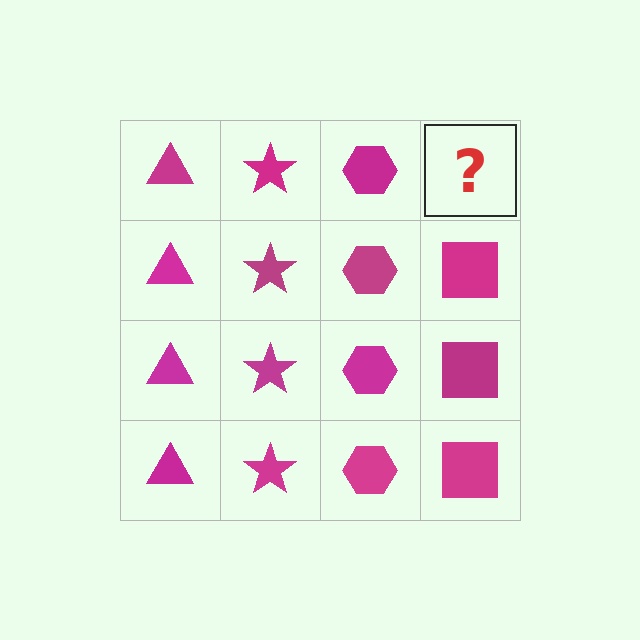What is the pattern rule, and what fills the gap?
The rule is that each column has a consistent shape. The gap should be filled with a magenta square.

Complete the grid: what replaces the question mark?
The question mark should be replaced with a magenta square.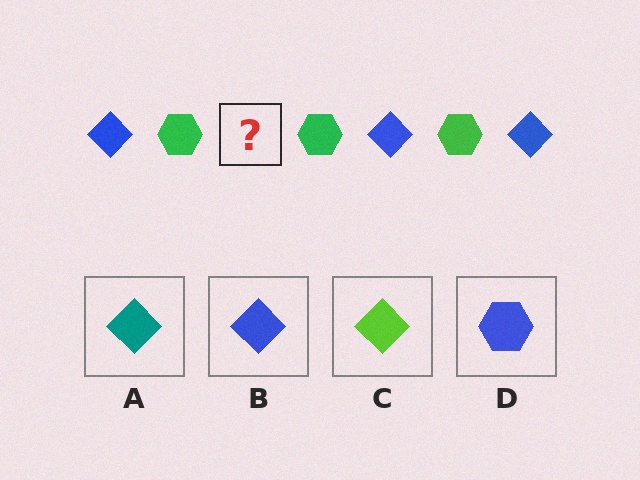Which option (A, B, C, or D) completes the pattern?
B.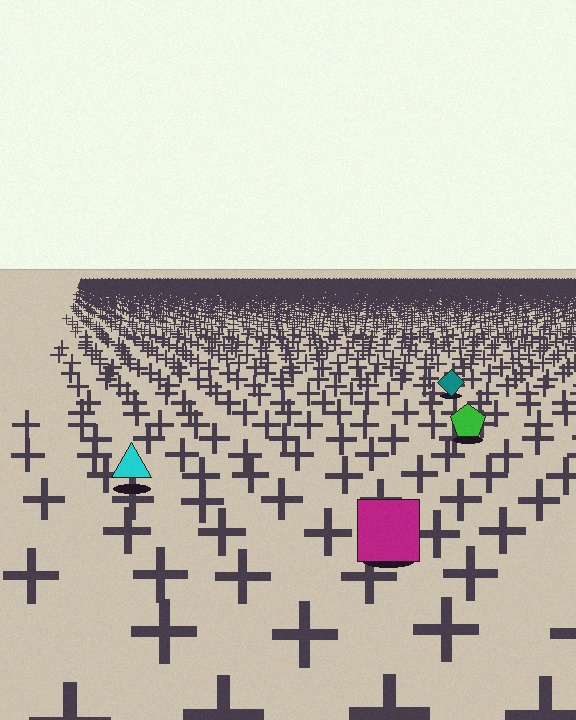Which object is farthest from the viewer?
The teal diamond is farthest from the viewer. It appears smaller and the ground texture around it is denser.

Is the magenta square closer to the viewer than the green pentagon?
Yes. The magenta square is closer — you can tell from the texture gradient: the ground texture is coarser near it.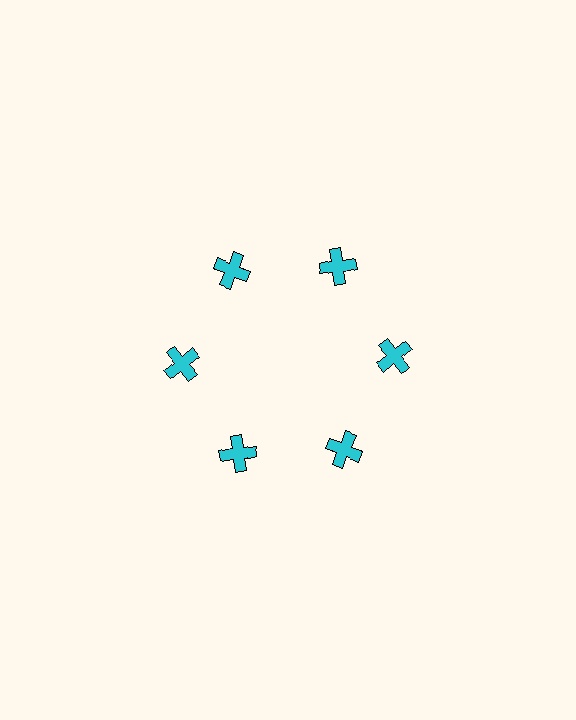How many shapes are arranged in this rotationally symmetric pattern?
There are 6 shapes, arranged in 6 groups of 1.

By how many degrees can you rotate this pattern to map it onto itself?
The pattern maps onto itself every 60 degrees of rotation.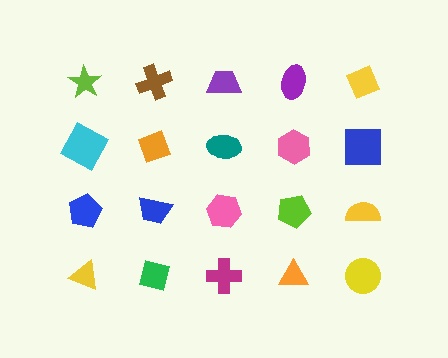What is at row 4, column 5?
A yellow circle.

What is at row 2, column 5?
A blue square.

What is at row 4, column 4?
An orange triangle.